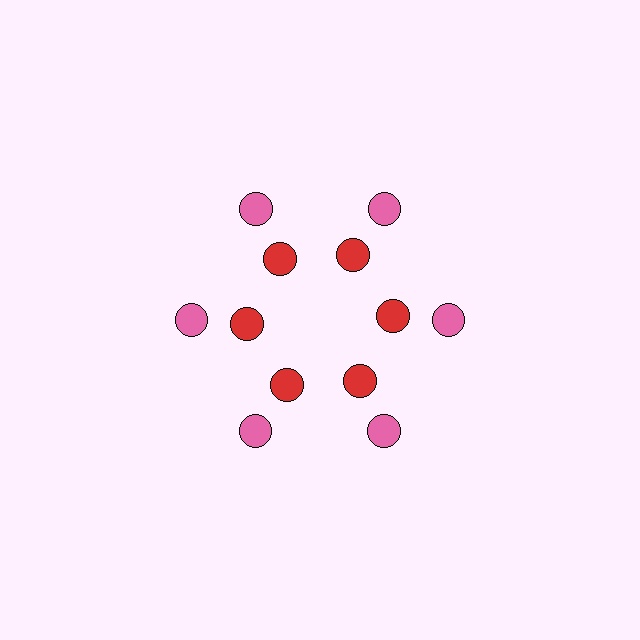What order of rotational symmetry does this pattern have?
This pattern has 6-fold rotational symmetry.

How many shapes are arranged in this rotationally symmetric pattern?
There are 12 shapes, arranged in 6 groups of 2.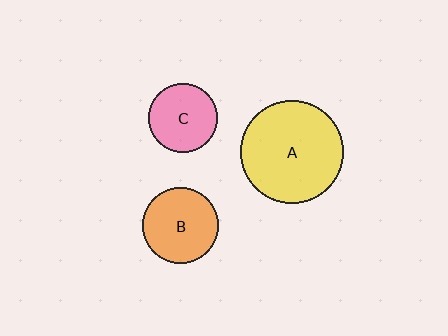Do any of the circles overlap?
No, none of the circles overlap.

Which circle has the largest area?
Circle A (yellow).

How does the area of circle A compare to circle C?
Approximately 2.2 times.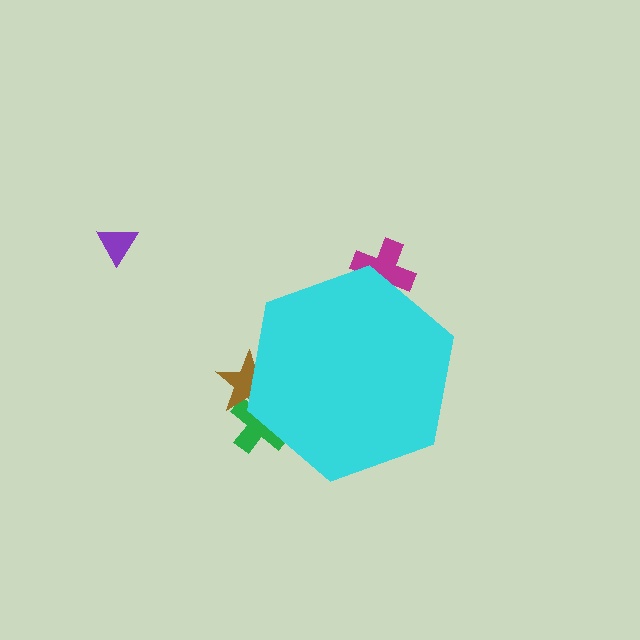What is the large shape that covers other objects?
A cyan hexagon.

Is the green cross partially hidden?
Yes, the green cross is partially hidden behind the cyan hexagon.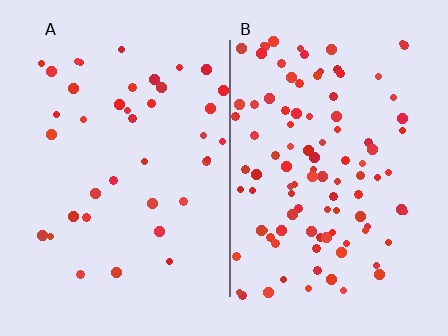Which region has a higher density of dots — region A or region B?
B (the right).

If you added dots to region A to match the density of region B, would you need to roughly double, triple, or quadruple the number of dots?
Approximately triple.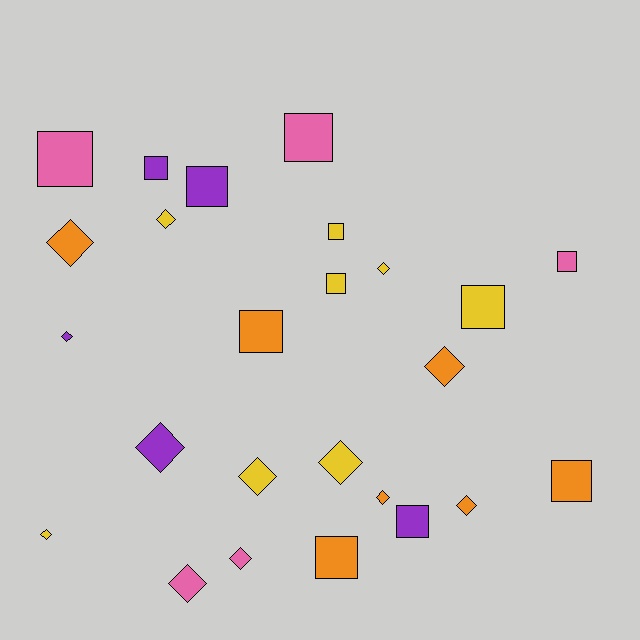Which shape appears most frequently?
Diamond, with 13 objects.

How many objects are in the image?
There are 25 objects.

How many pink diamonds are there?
There are 2 pink diamonds.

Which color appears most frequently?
Yellow, with 8 objects.